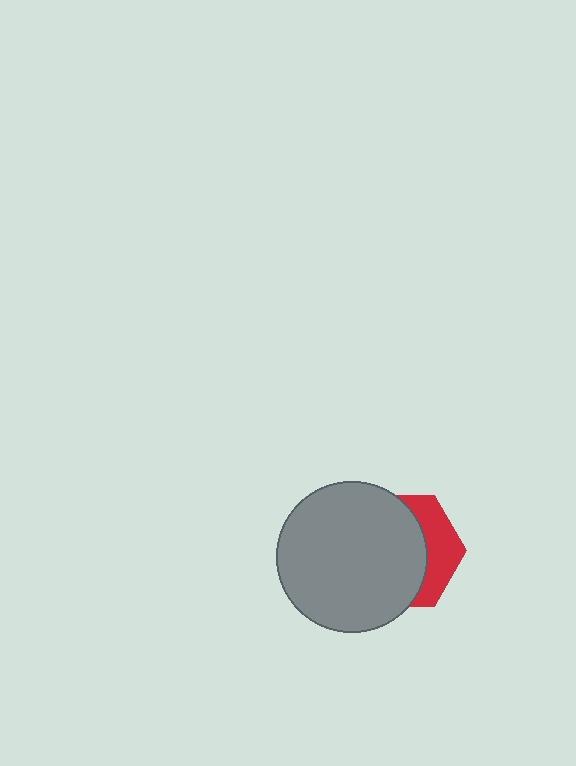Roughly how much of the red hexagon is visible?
A small part of it is visible (roughly 32%).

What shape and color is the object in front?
The object in front is a gray circle.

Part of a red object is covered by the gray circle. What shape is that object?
It is a hexagon.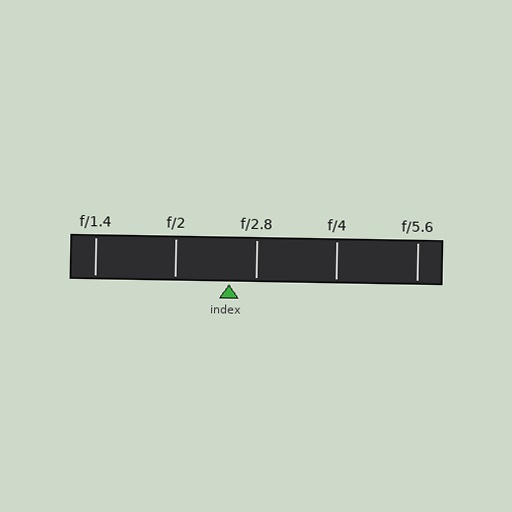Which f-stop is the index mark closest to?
The index mark is closest to f/2.8.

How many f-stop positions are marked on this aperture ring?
There are 5 f-stop positions marked.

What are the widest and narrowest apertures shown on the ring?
The widest aperture shown is f/1.4 and the narrowest is f/5.6.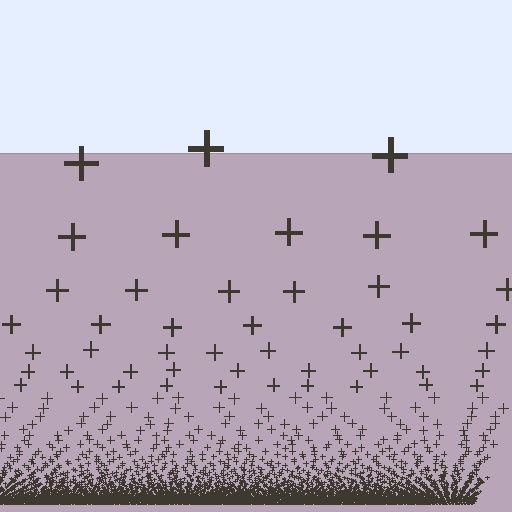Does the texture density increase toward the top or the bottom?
Density increases toward the bottom.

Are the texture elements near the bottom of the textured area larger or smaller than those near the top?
Smaller. The gradient is inverted — elements near the bottom are smaller and denser.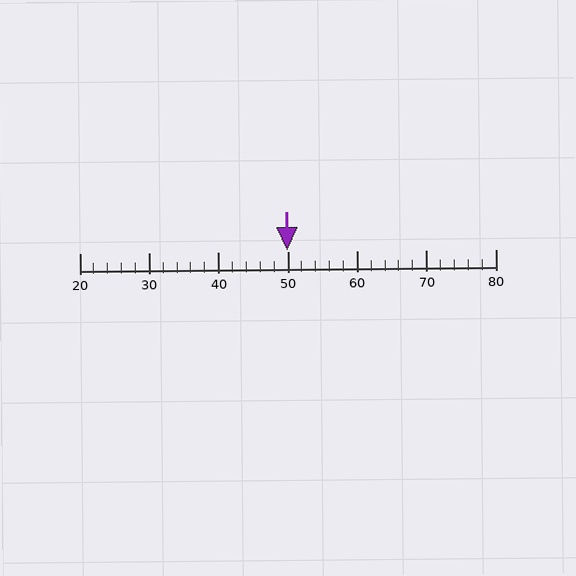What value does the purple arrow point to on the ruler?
The purple arrow points to approximately 50.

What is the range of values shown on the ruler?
The ruler shows values from 20 to 80.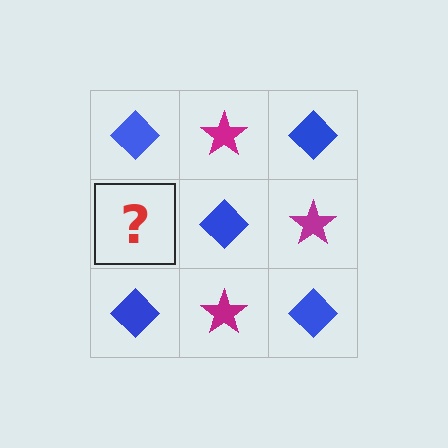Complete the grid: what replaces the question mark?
The question mark should be replaced with a magenta star.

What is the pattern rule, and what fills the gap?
The rule is that it alternates blue diamond and magenta star in a checkerboard pattern. The gap should be filled with a magenta star.